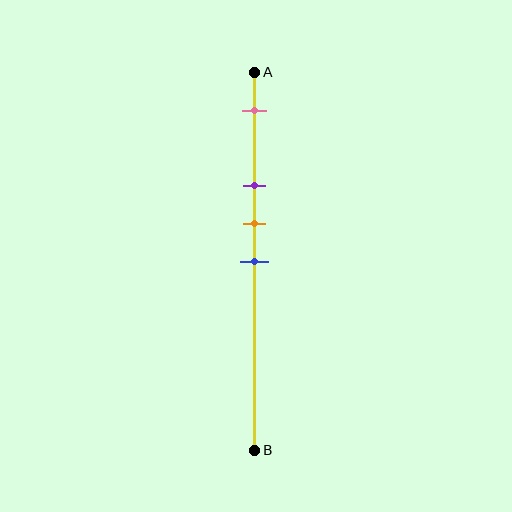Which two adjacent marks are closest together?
The orange and blue marks are the closest adjacent pair.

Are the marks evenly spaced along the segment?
No, the marks are not evenly spaced.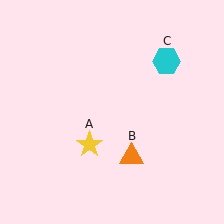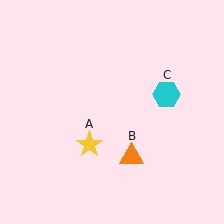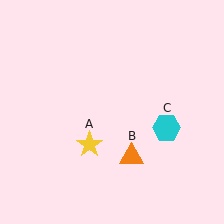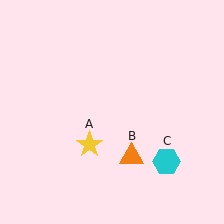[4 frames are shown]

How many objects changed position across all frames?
1 object changed position: cyan hexagon (object C).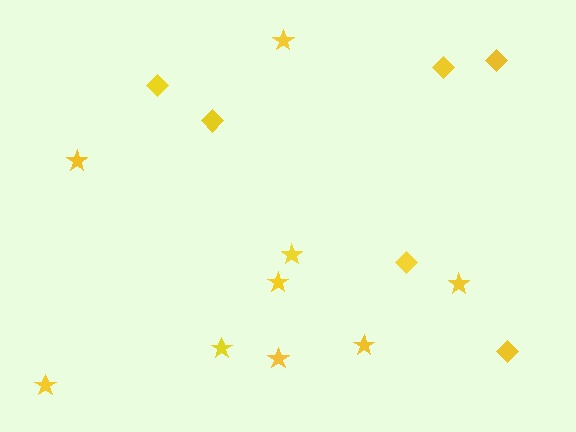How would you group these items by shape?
There are 2 groups: one group of stars (9) and one group of diamonds (6).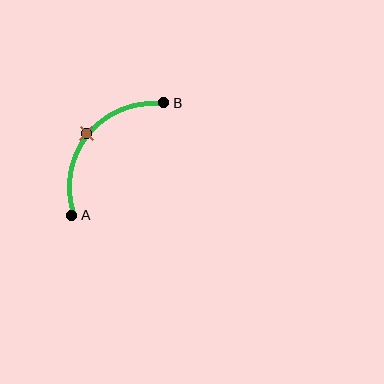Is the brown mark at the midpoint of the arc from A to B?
Yes. The brown mark lies on the arc at equal arc-length from both A and B — it is the arc midpoint.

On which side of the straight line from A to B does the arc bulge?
The arc bulges above and to the left of the straight line connecting A and B.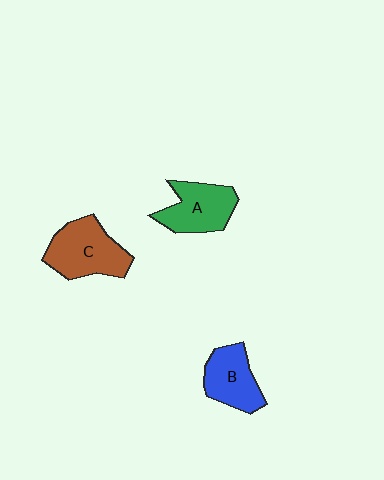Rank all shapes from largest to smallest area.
From largest to smallest: C (brown), A (green), B (blue).